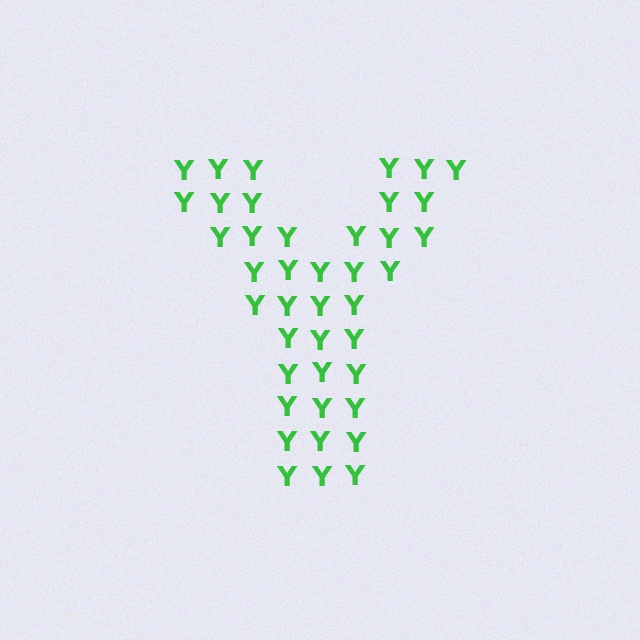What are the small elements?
The small elements are letter Y's.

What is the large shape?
The large shape is the letter Y.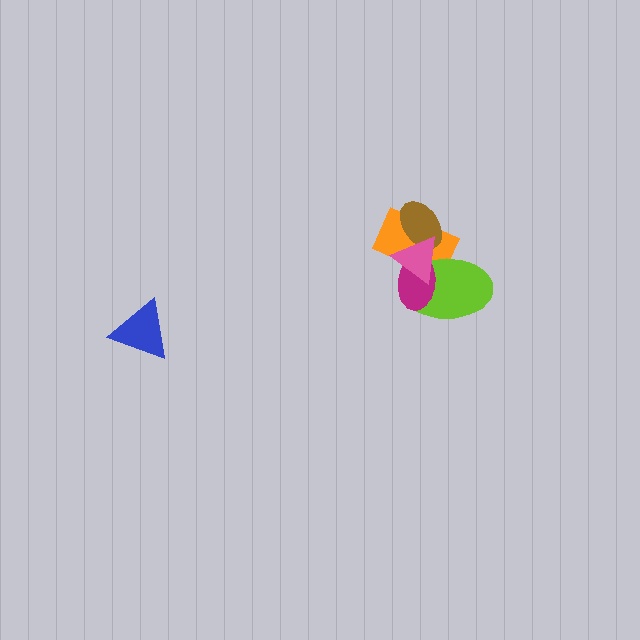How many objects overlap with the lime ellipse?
3 objects overlap with the lime ellipse.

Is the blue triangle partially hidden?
No, no other shape covers it.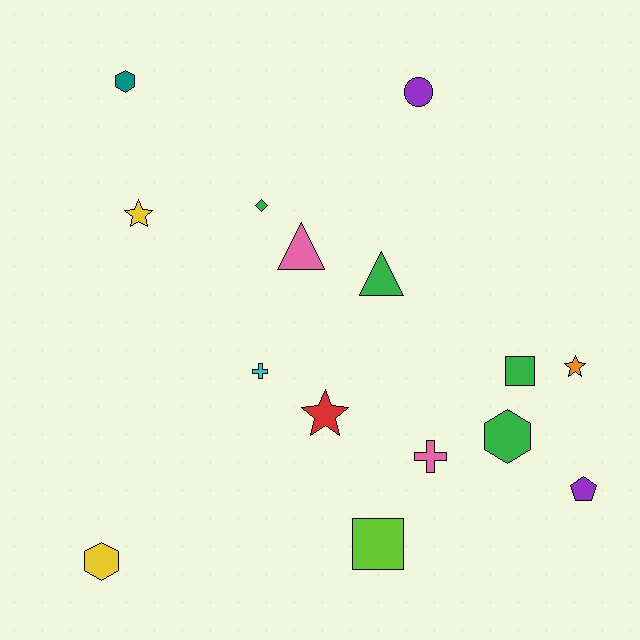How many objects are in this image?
There are 15 objects.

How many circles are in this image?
There is 1 circle.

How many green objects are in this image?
There are 4 green objects.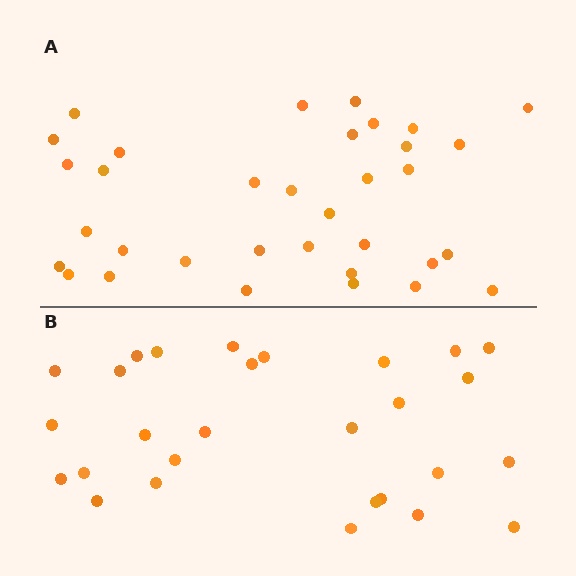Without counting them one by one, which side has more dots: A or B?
Region A (the top region) has more dots.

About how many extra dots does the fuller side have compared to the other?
Region A has about 6 more dots than region B.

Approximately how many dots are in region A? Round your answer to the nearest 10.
About 30 dots. (The exact count is 34, which rounds to 30.)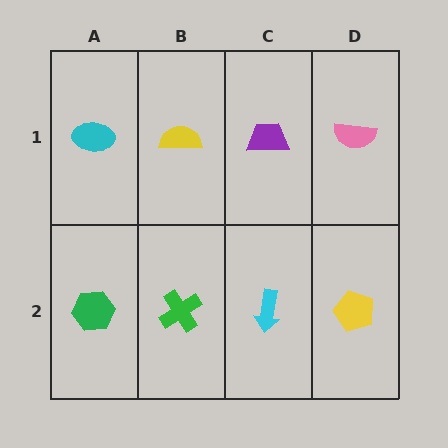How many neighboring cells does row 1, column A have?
2.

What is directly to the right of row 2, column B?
A cyan arrow.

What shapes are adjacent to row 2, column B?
A yellow semicircle (row 1, column B), a green hexagon (row 2, column A), a cyan arrow (row 2, column C).